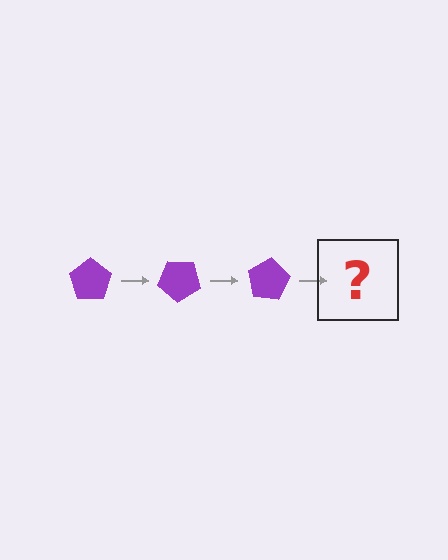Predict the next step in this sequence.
The next step is a purple pentagon rotated 120 degrees.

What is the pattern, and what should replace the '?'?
The pattern is that the pentagon rotates 40 degrees each step. The '?' should be a purple pentagon rotated 120 degrees.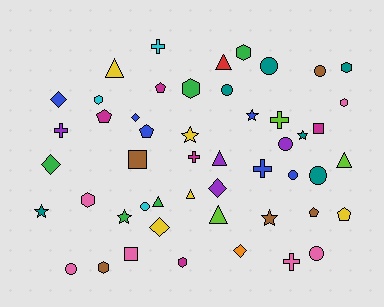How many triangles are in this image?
There are 7 triangles.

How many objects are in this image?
There are 50 objects.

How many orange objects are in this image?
There is 1 orange object.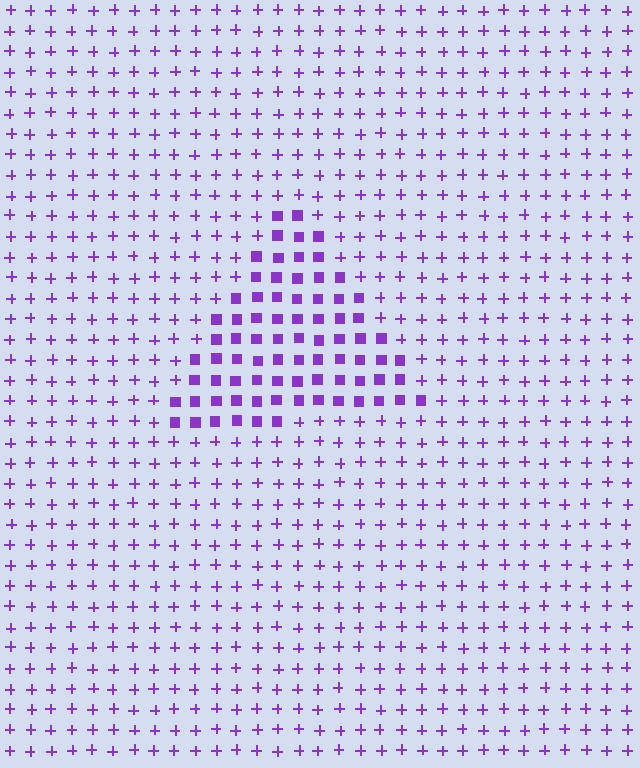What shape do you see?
I see a triangle.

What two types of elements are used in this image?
The image uses squares inside the triangle region and plus signs outside it.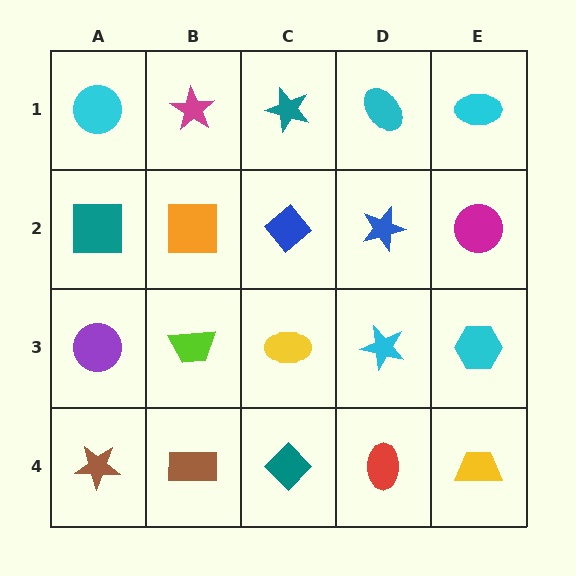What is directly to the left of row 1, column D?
A teal star.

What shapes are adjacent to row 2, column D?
A cyan ellipse (row 1, column D), a cyan star (row 3, column D), a blue diamond (row 2, column C), a magenta circle (row 2, column E).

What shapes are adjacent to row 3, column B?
An orange square (row 2, column B), a brown rectangle (row 4, column B), a purple circle (row 3, column A), a yellow ellipse (row 3, column C).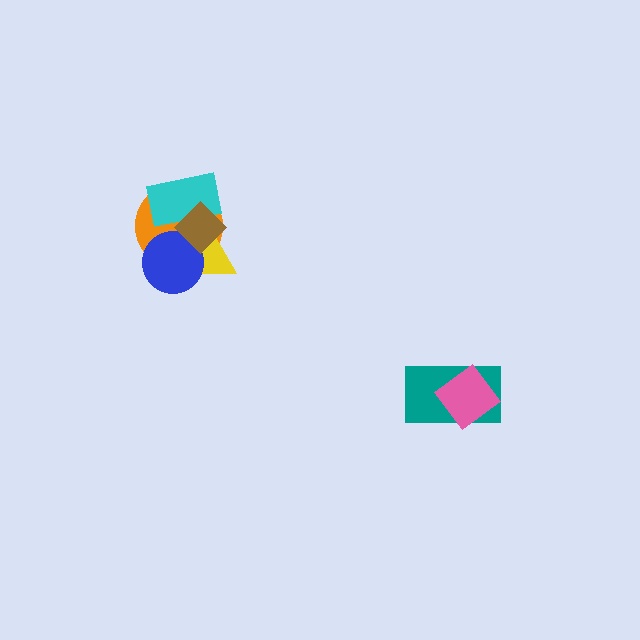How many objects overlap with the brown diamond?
4 objects overlap with the brown diamond.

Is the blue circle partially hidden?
Yes, it is partially covered by another shape.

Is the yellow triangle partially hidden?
Yes, it is partially covered by another shape.